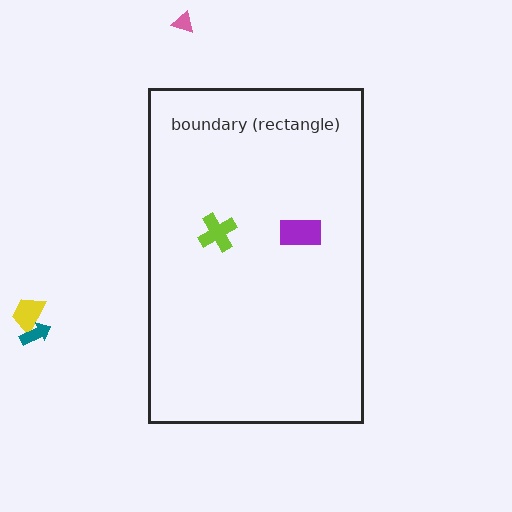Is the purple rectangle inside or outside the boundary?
Inside.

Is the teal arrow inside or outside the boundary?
Outside.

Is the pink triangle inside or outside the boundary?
Outside.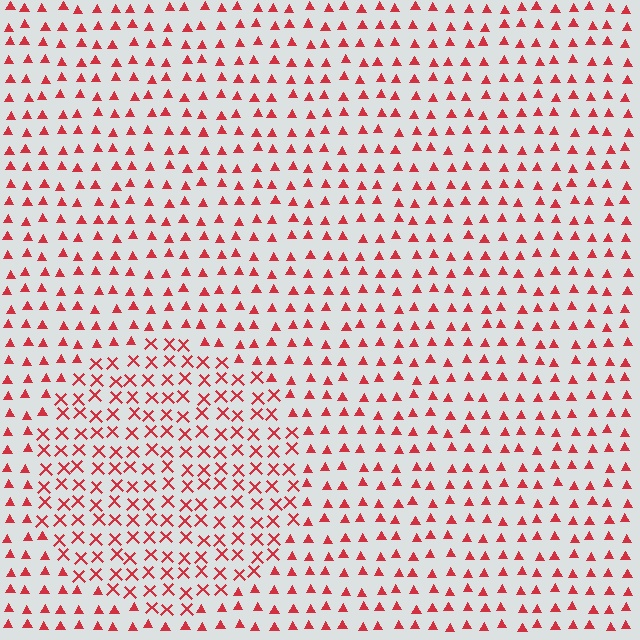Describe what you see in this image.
The image is filled with small red elements arranged in a uniform grid. A circle-shaped region contains X marks, while the surrounding area contains triangles. The boundary is defined purely by the change in element shape.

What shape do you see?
I see a circle.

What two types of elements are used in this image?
The image uses X marks inside the circle region and triangles outside it.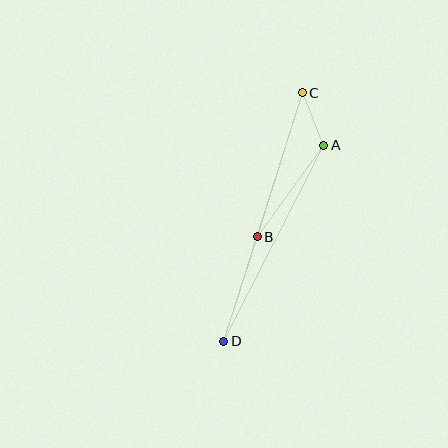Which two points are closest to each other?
Points A and C are closest to each other.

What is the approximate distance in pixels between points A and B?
The distance between A and B is approximately 113 pixels.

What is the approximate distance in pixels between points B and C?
The distance between B and C is approximately 151 pixels.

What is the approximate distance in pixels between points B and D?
The distance between B and D is approximately 109 pixels.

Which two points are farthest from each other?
Points C and D are farthest from each other.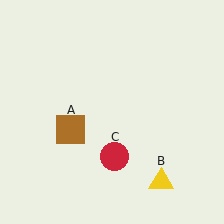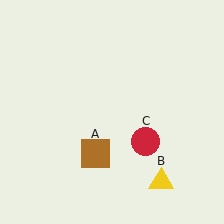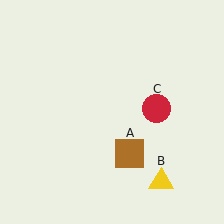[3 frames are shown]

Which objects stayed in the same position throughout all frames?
Yellow triangle (object B) remained stationary.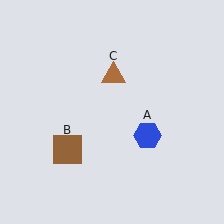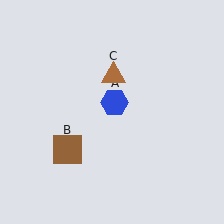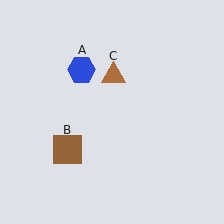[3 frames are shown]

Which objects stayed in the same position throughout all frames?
Brown square (object B) and brown triangle (object C) remained stationary.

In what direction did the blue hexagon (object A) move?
The blue hexagon (object A) moved up and to the left.